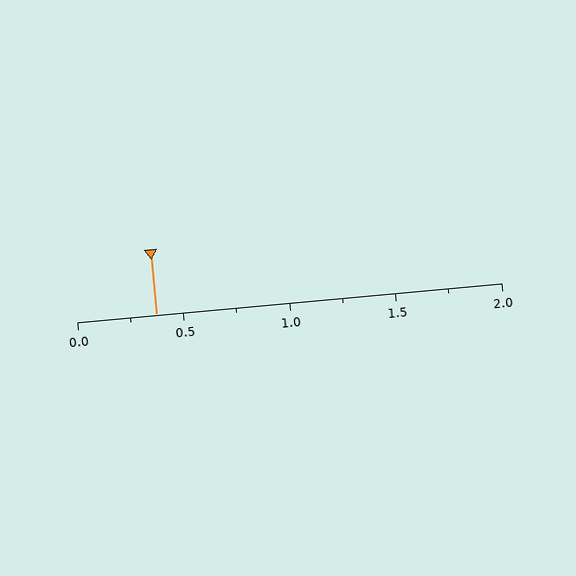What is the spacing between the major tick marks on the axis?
The major ticks are spaced 0.5 apart.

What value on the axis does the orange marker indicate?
The marker indicates approximately 0.38.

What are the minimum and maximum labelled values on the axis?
The axis runs from 0.0 to 2.0.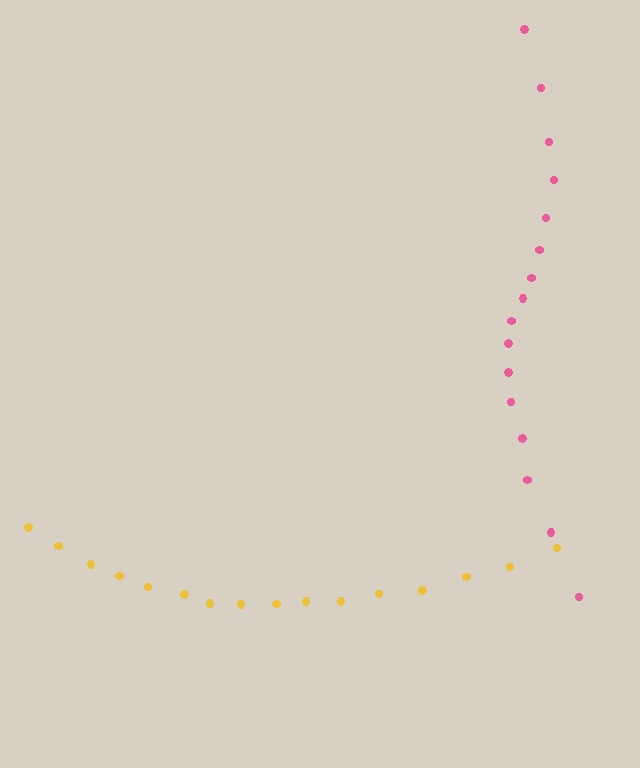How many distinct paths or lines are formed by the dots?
There are 2 distinct paths.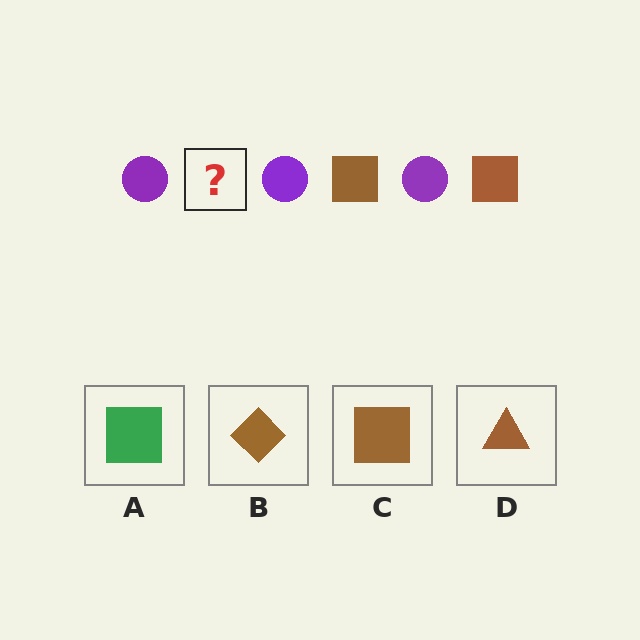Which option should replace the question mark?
Option C.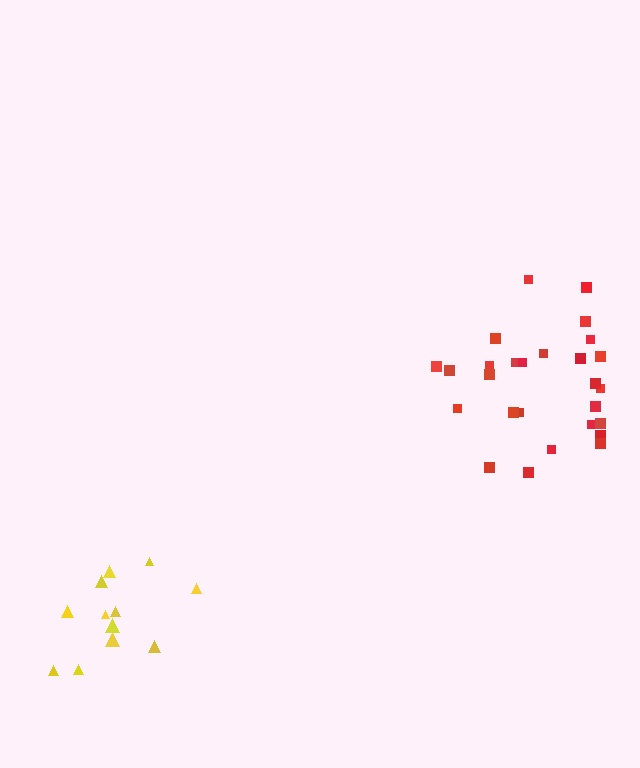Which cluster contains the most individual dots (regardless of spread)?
Red (27).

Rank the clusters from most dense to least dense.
yellow, red.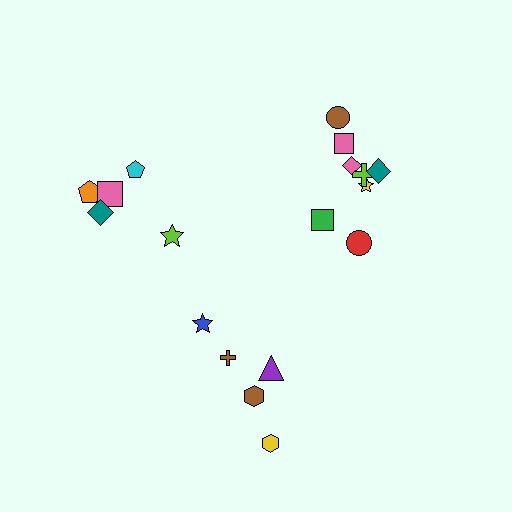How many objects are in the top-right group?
There are 8 objects.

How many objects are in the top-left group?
There are 5 objects.